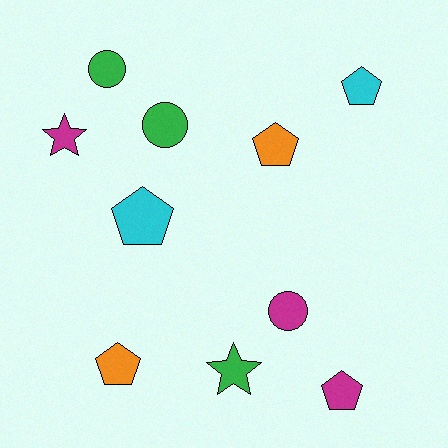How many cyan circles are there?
There are no cyan circles.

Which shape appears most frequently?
Pentagon, with 5 objects.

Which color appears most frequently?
Green, with 3 objects.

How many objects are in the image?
There are 10 objects.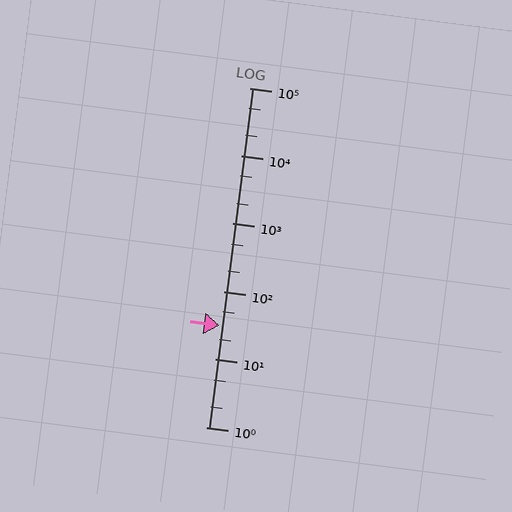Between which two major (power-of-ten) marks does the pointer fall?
The pointer is between 10 and 100.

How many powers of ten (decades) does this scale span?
The scale spans 5 decades, from 1 to 100000.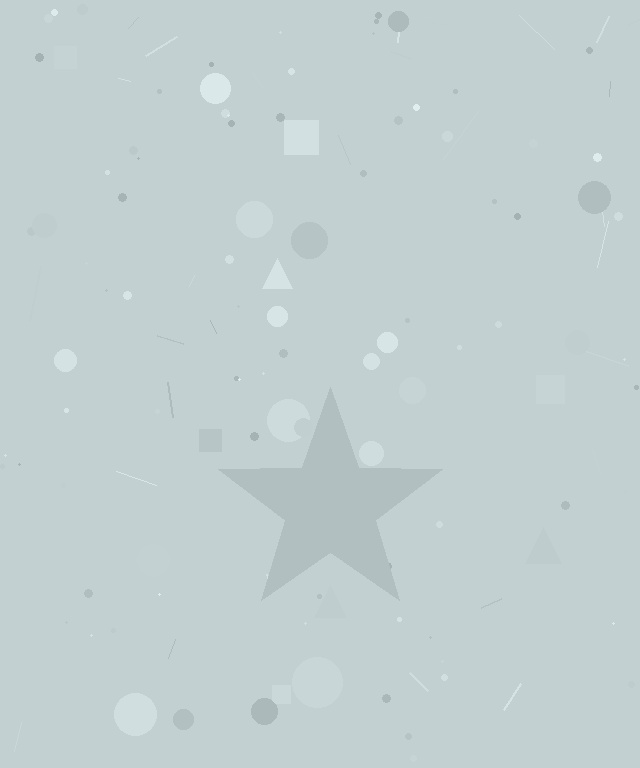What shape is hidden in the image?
A star is hidden in the image.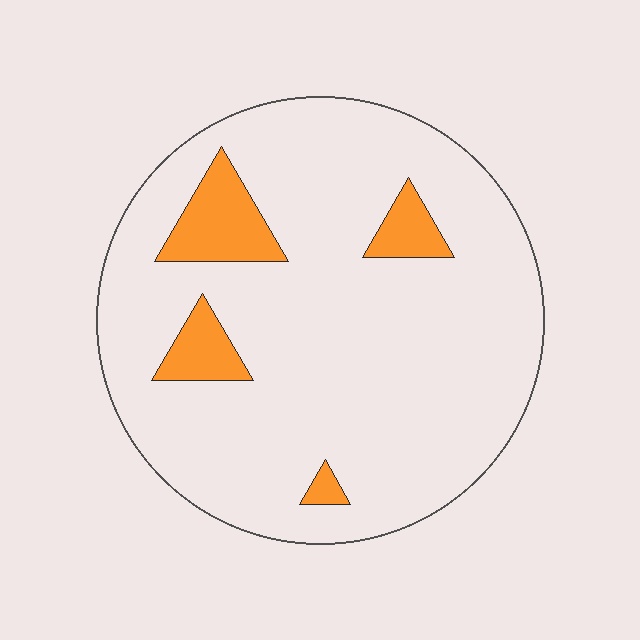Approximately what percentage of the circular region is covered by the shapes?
Approximately 10%.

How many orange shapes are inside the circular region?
4.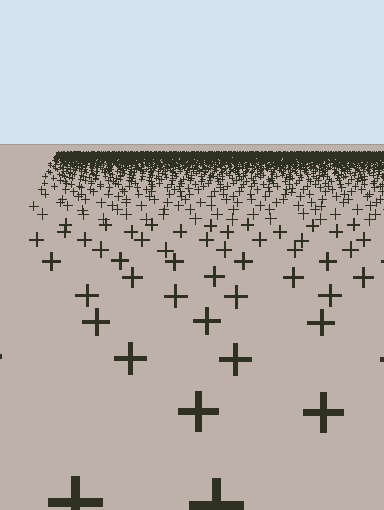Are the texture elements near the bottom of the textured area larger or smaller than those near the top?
Larger. Near the bottom, elements are closer to the viewer and appear at a bigger on-screen size.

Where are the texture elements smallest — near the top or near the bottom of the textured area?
Near the top.